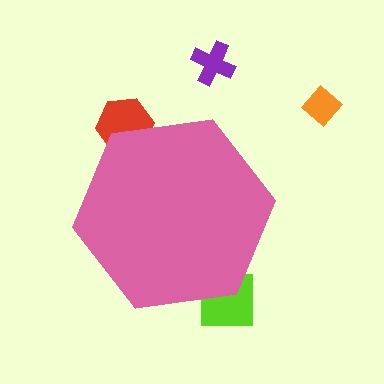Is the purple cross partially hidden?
No, the purple cross is fully visible.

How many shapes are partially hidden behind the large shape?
2 shapes are partially hidden.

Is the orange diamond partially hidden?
No, the orange diamond is fully visible.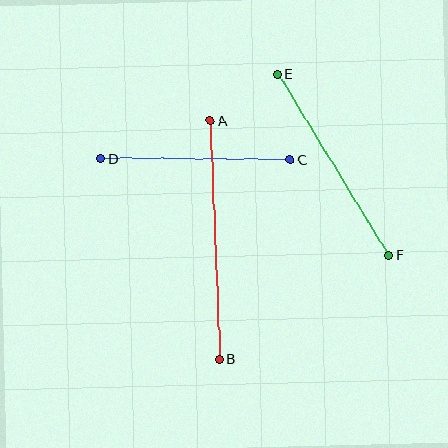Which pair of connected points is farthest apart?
Points A and B are farthest apart.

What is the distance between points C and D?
The distance is approximately 189 pixels.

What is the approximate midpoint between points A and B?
The midpoint is at approximately (215, 240) pixels.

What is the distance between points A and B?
The distance is approximately 239 pixels.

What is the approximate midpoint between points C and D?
The midpoint is at approximately (196, 159) pixels.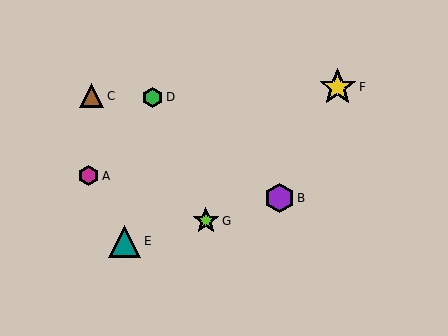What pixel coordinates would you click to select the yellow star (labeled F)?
Click at (338, 87) to select the yellow star F.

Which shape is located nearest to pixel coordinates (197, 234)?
The lime star (labeled G) at (206, 221) is nearest to that location.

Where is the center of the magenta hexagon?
The center of the magenta hexagon is at (88, 176).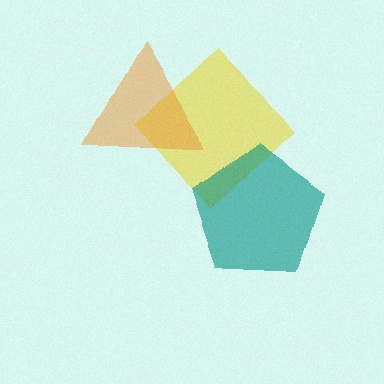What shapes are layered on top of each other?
The layered shapes are: a yellow diamond, a teal pentagon, an orange triangle.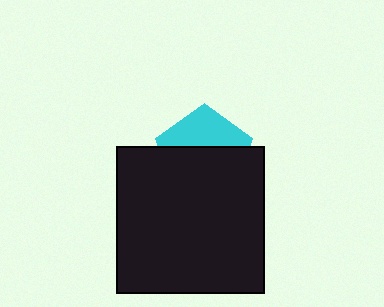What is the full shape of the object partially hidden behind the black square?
The partially hidden object is a cyan pentagon.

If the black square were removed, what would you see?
You would see the complete cyan pentagon.